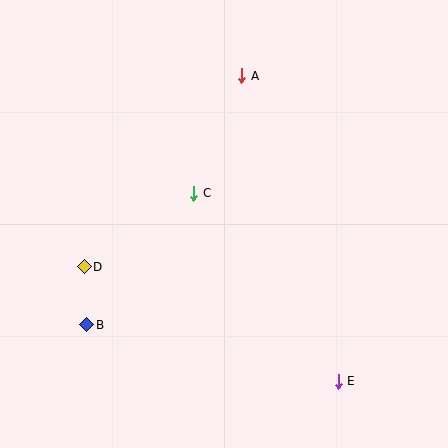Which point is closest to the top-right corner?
Point A is closest to the top-right corner.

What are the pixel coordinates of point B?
Point B is at (87, 325).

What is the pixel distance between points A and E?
The distance between A and E is 320 pixels.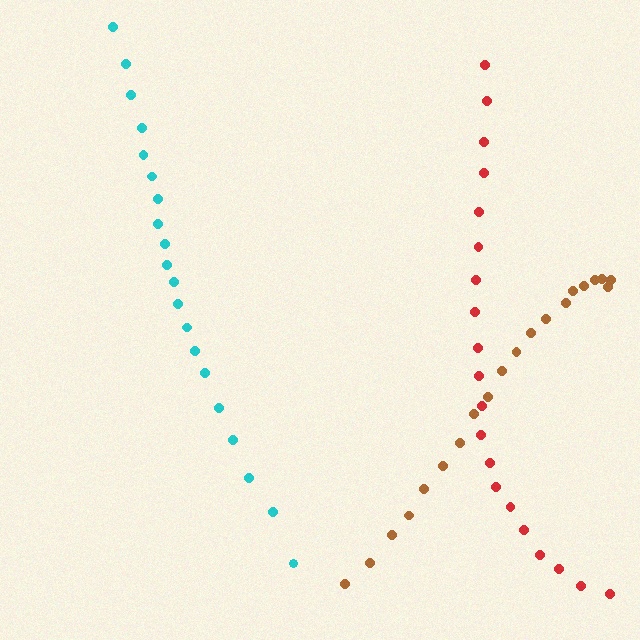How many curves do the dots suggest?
There are 3 distinct paths.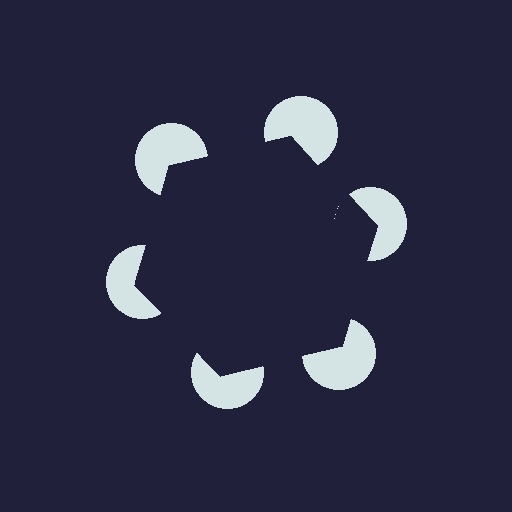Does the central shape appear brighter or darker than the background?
It typically appears slightly darker than the background, even though no actual brightness change is drawn.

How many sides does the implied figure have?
6 sides.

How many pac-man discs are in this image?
There are 6 — one at each vertex of the illusory hexagon.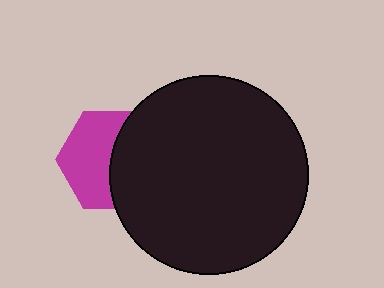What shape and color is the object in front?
The object in front is a black circle.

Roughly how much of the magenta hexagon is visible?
About half of it is visible (roughly 54%).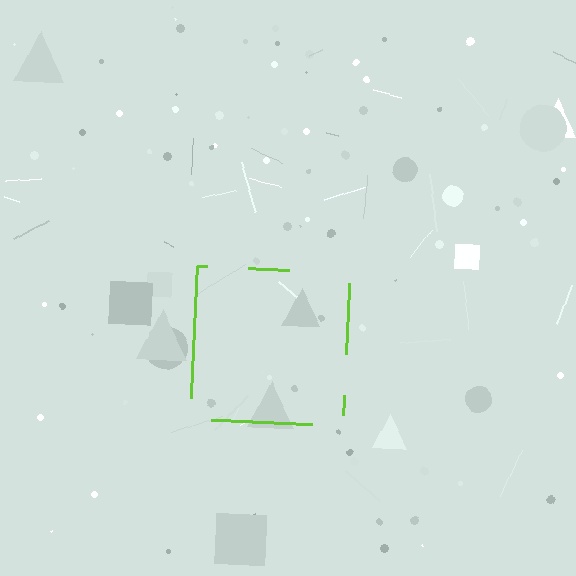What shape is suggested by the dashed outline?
The dashed outline suggests a square.